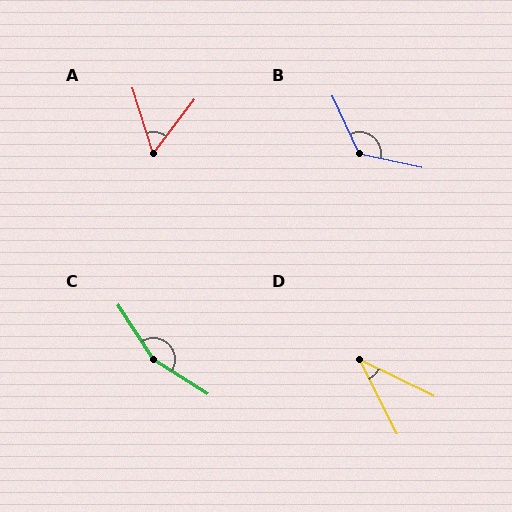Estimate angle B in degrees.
Approximately 127 degrees.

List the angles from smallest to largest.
D (37°), A (55°), B (127°), C (155°).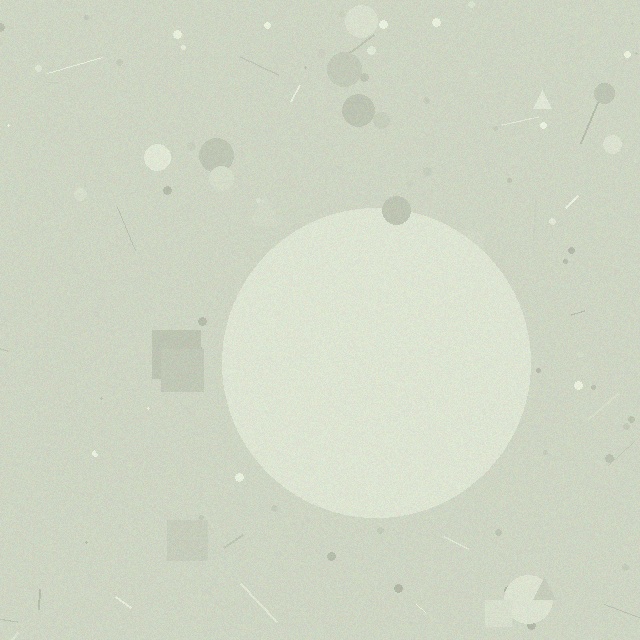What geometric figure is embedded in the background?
A circle is embedded in the background.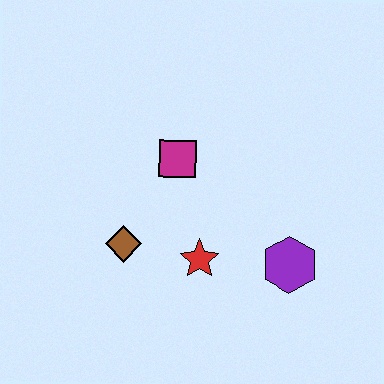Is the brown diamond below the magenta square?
Yes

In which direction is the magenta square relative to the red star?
The magenta square is above the red star.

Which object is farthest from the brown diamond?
The purple hexagon is farthest from the brown diamond.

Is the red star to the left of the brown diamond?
No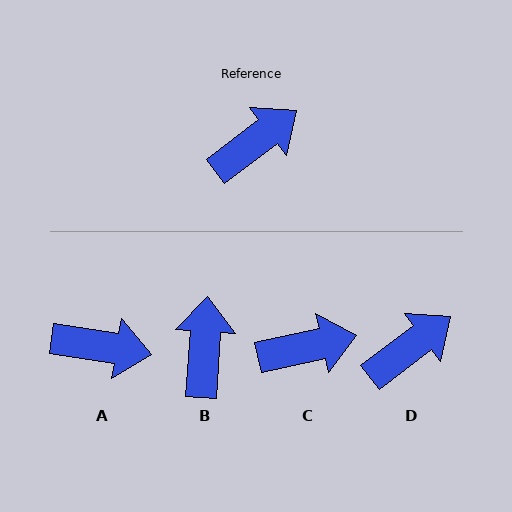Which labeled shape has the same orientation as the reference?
D.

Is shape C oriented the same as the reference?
No, it is off by about 25 degrees.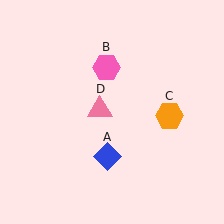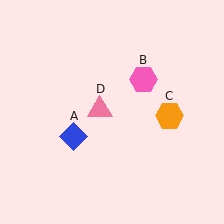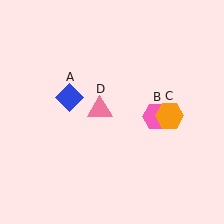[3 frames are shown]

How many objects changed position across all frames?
2 objects changed position: blue diamond (object A), pink hexagon (object B).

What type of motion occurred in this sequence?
The blue diamond (object A), pink hexagon (object B) rotated clockwise around the center of the scene.